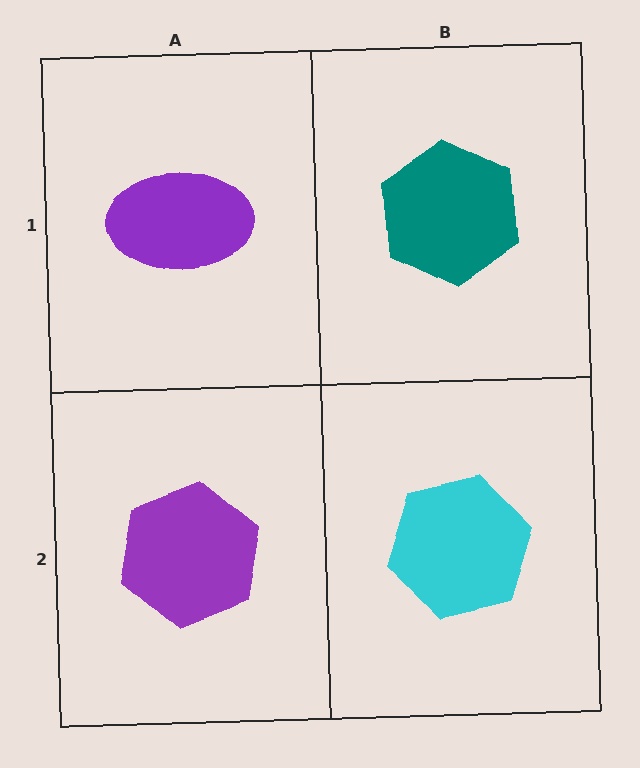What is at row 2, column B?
A cyan hexagon.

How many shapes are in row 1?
2 shapes.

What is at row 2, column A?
A purple hexagon.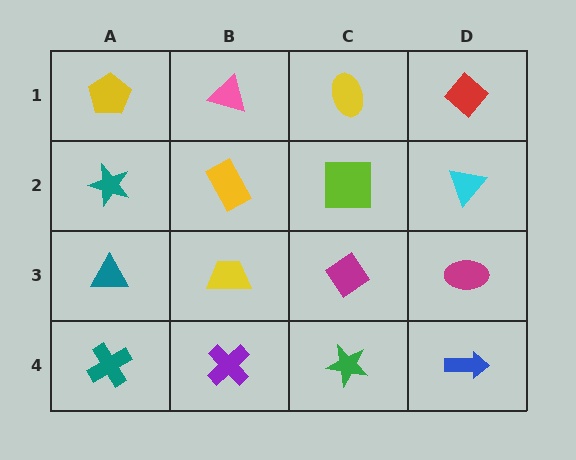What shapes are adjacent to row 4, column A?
A teal triangle (row 3, column A), a purple cross (row 4, column B).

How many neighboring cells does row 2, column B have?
4.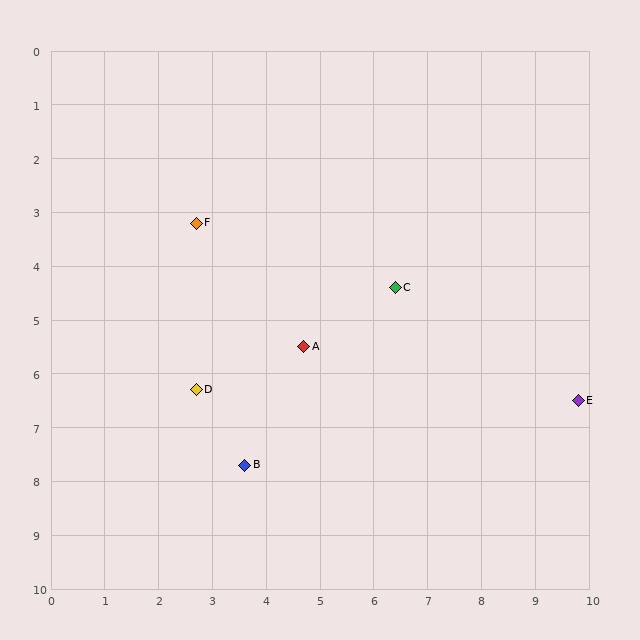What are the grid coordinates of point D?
Point D is at approximately (2.7, 6.3).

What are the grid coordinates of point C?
Point C is at approximately (6.4, 4.4).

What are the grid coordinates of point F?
Point F is at approximately (2.7, 3.2).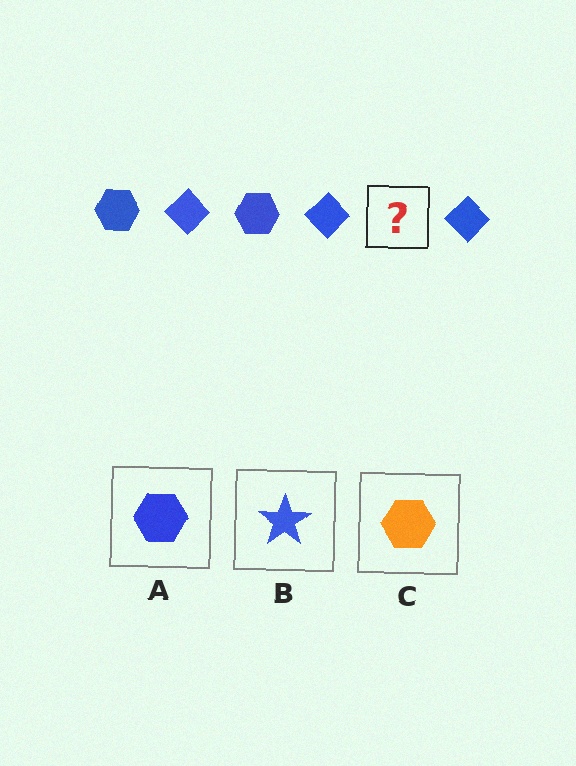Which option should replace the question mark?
Option A.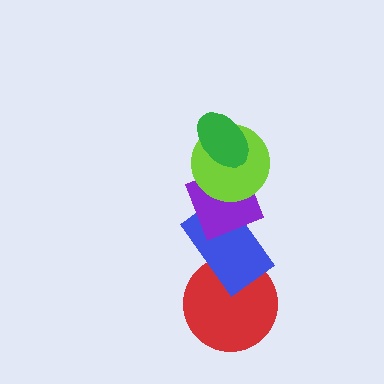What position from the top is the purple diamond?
The purple diamond is 3rd from the top.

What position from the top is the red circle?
The red circle is 5th from the top.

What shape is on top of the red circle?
The blue rectangle is on top of the red circle.